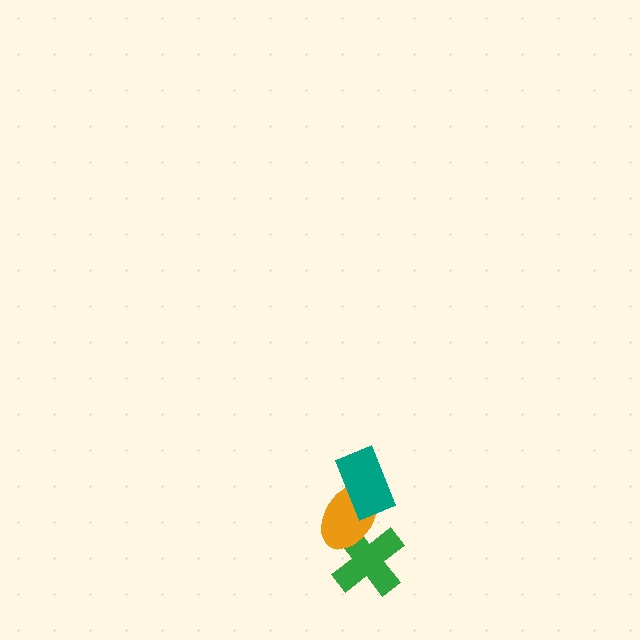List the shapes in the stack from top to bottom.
From top to bottom: the teal rectangle, the orange ellipse, the green cross.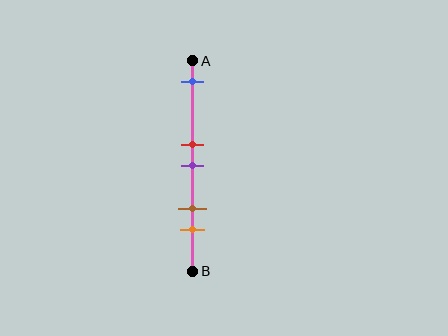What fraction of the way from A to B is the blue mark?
The blue mark is approximately 10% (0.1) of the way from A to B.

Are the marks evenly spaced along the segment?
No, the marks are not evenly spaced.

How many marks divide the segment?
There are 5 marks dividing the segment.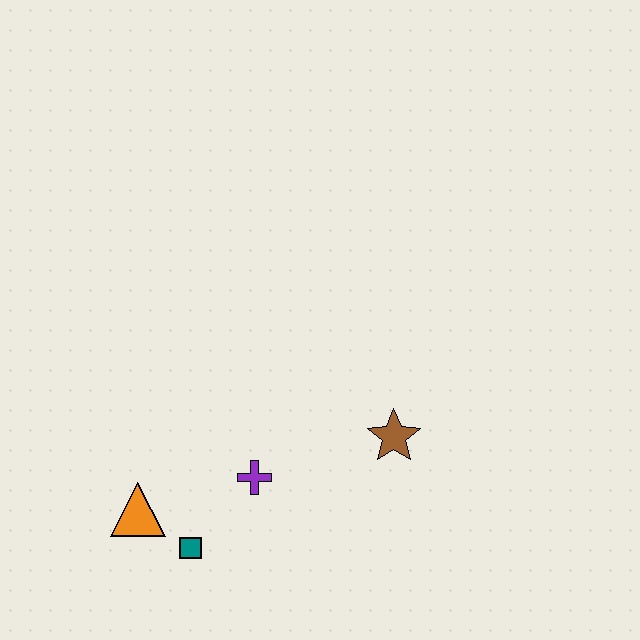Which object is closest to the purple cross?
The teal square is closest to the purple cross.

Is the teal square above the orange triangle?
No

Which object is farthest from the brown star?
The orange triangle is farthest from the brown star.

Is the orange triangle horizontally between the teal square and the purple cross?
No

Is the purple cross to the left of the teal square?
No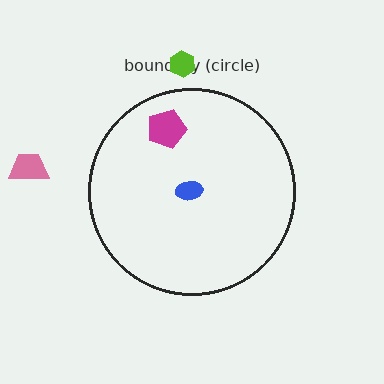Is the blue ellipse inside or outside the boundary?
Inside.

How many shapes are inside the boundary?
2 inside, 2 outside.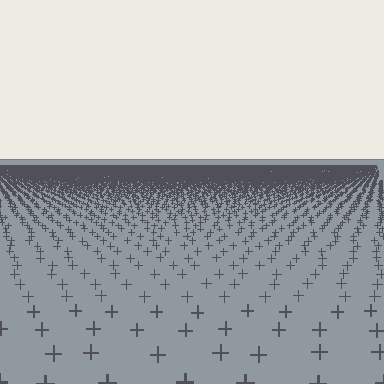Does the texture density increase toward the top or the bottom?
Density increases toward the top.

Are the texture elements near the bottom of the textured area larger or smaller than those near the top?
Larger. Near the bottom, elements are closer to the viewer and appear at a bigger on-screen size.